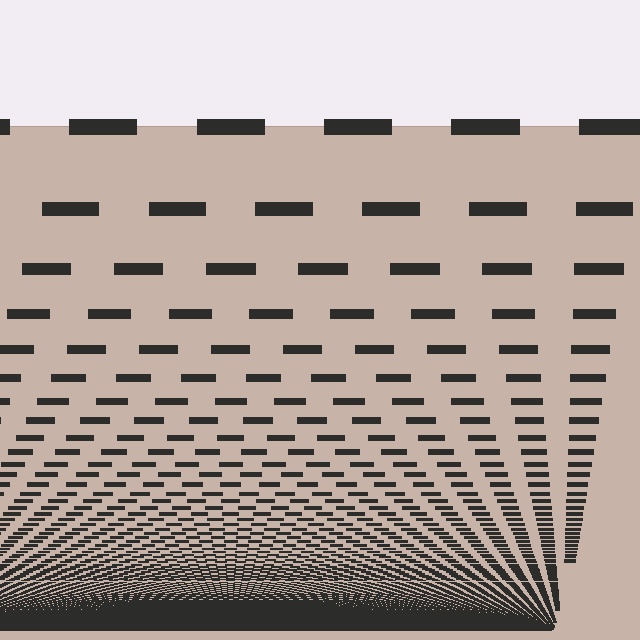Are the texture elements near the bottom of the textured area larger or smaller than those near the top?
Smaller. The gradient is inverted — elements near the bottom are smaller and denser.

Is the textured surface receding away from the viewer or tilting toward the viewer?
The surface appears to tilt toward the viewer. Texture elements get larger and sparser toward the top.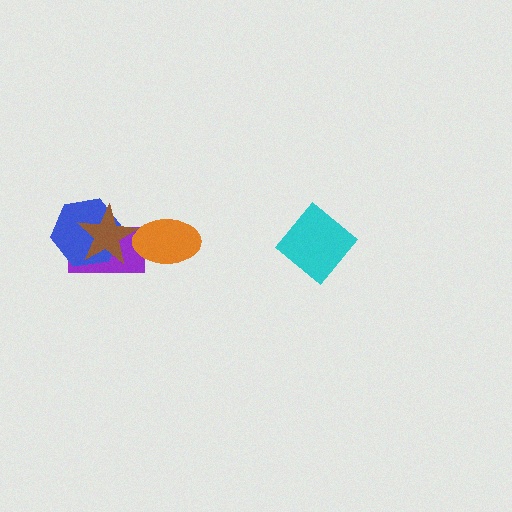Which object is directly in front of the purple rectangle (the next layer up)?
The blue hexagon is directly in front of the purple rectangle.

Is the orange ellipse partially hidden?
No, no other shape covers it.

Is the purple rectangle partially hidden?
Yes, it is partially covered by another shape.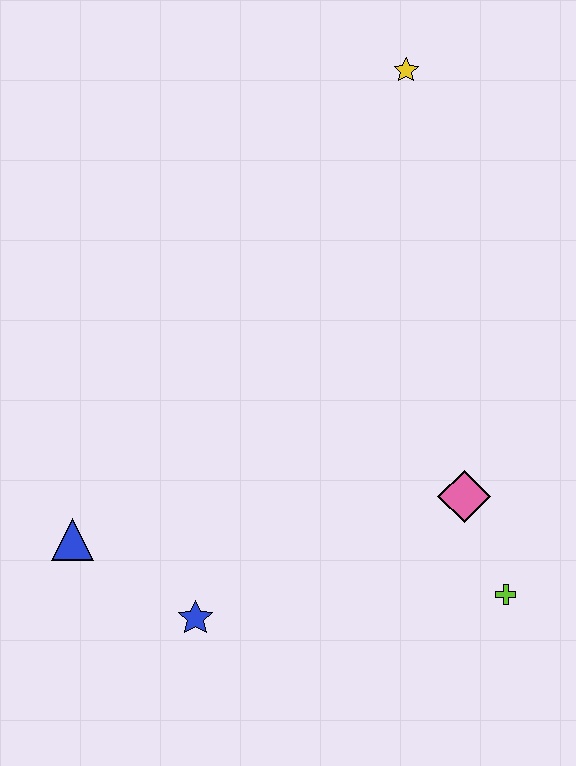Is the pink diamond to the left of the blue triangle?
No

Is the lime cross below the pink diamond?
Yes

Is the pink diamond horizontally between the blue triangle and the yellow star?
No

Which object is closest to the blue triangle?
The blue star is closest to the blue triangle.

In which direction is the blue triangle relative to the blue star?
The blue triangle is to the left of the blue star.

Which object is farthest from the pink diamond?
The yellow star is farthest from the pink diamond.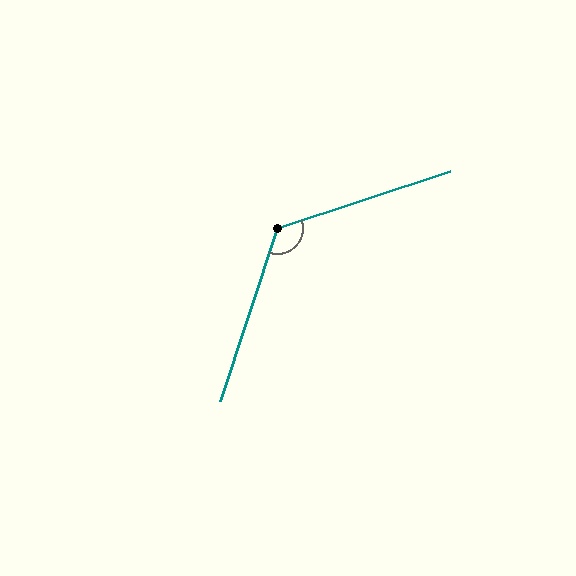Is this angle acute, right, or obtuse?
It is obtuse.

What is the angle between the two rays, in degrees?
Approximately 126 degrees.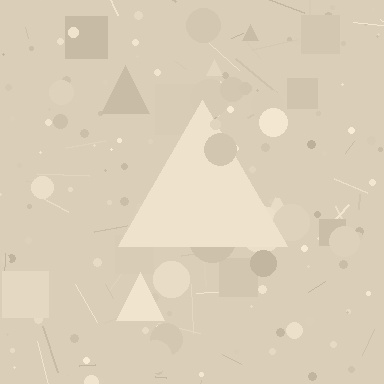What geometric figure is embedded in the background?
A triangle is embedded in the background.